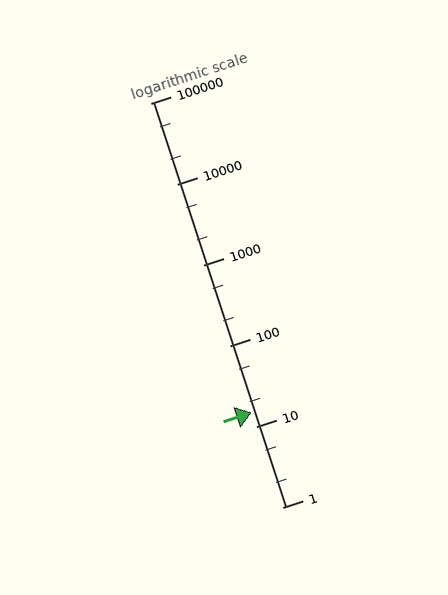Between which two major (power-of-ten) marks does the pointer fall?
The pointer is between 10 and 100.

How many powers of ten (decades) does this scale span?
The scale spans 5 decades, from 1 to 100000.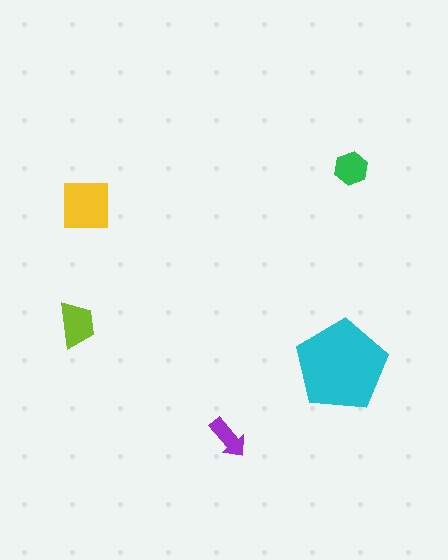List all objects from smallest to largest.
The purple arrow, the green hexagon, the lime trapezoid, the yellow square, the cyan pentagon.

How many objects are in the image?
There are 5 objects in the image.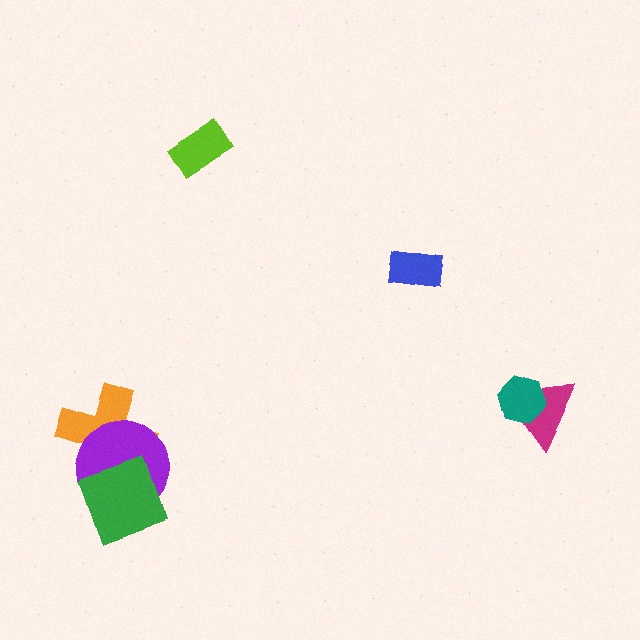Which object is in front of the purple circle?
The green square is in front of the purple circle.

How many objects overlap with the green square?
2 objects overlap with the green square.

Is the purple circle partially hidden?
Yes, it is partially covered by another shape.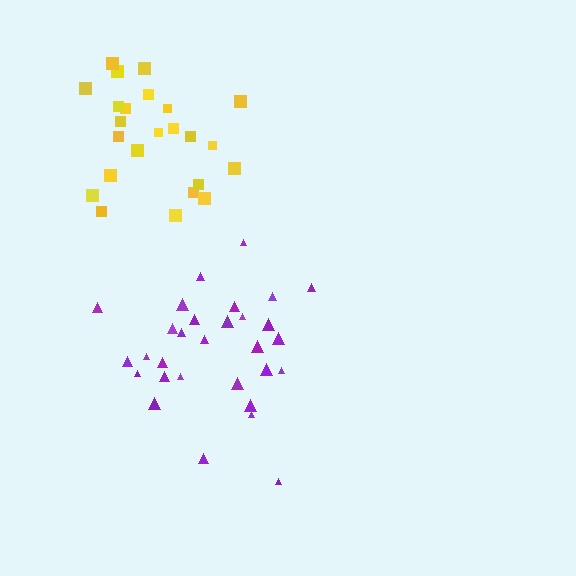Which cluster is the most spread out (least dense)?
Yellow.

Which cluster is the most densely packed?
Purple.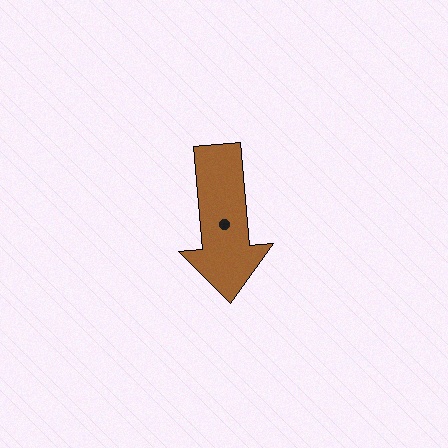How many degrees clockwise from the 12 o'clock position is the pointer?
Approximately 175 degrees.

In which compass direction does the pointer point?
South.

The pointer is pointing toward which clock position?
Roughly 6 o'clock.